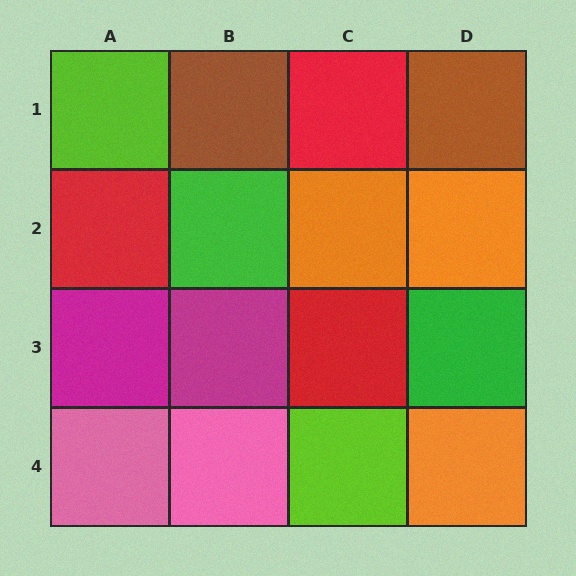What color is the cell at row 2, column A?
Red.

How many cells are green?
2 cells are green.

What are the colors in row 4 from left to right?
Pink, pink, lime, orange.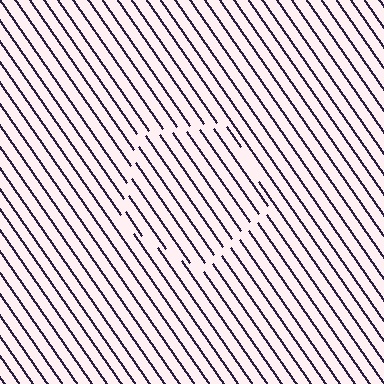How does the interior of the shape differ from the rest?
The interior of the shape contains the same grating, shifted by half a period — the contour is defined by the phase discontinuity where line-ends from the inner and outer gratings abut.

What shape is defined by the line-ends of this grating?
An illusory pentagon. The interior of the shape contains the same grating, shifted by half a period — the contour is defined by the phase discontinuity where line-ends from the inner and outer gratings abut.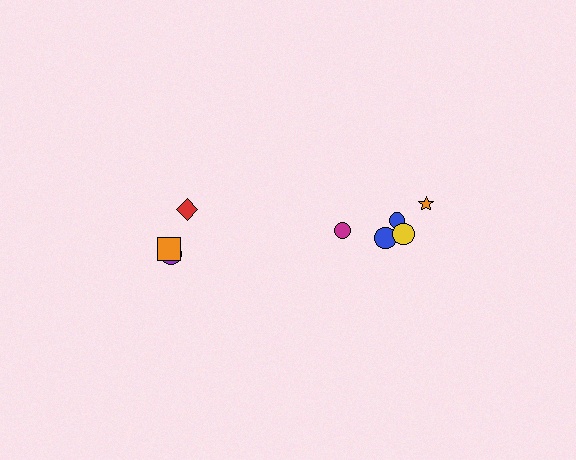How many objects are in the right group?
There are 5 objects.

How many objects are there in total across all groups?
There are 8 objects.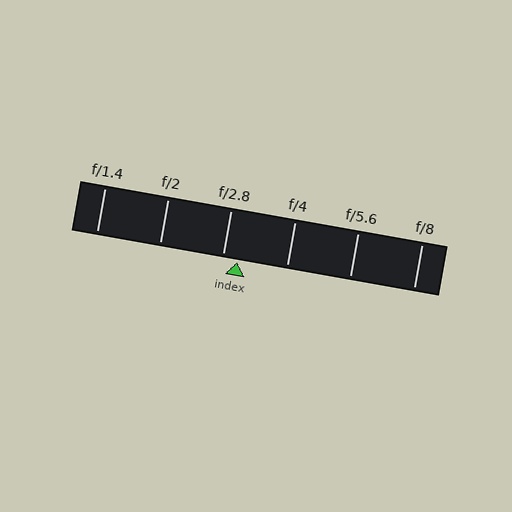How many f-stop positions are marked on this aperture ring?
There are 6 f-stop positions marked.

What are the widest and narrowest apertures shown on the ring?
The widest aperture shown is f/1.4 and the narrowest is f/8.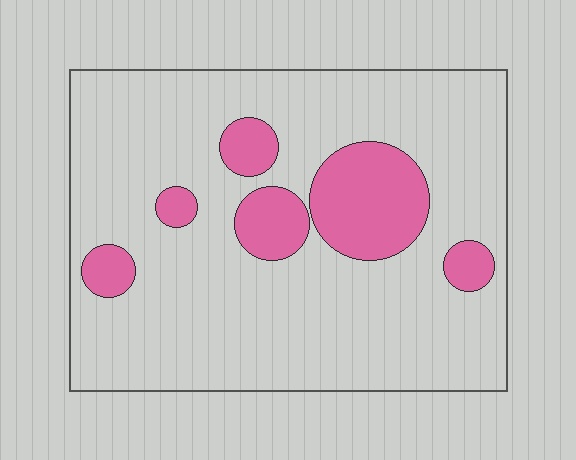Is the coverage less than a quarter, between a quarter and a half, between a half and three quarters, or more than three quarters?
Less than a quarter.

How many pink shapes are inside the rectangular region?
6.